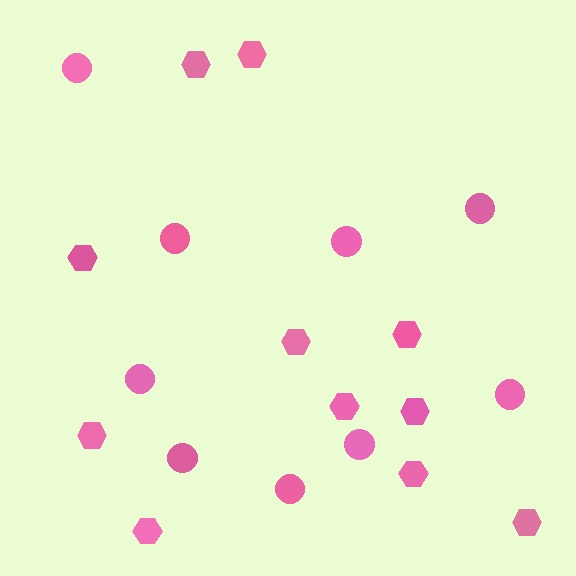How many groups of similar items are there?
There are 2 groups: one group of hexagons (11) and one group of circles (9).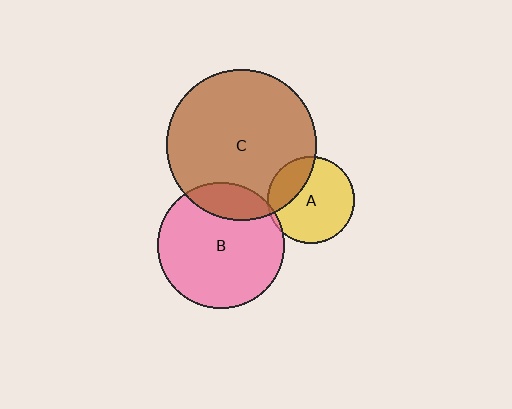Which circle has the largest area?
Circle C (brown).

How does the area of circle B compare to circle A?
Approximately 2.1 times.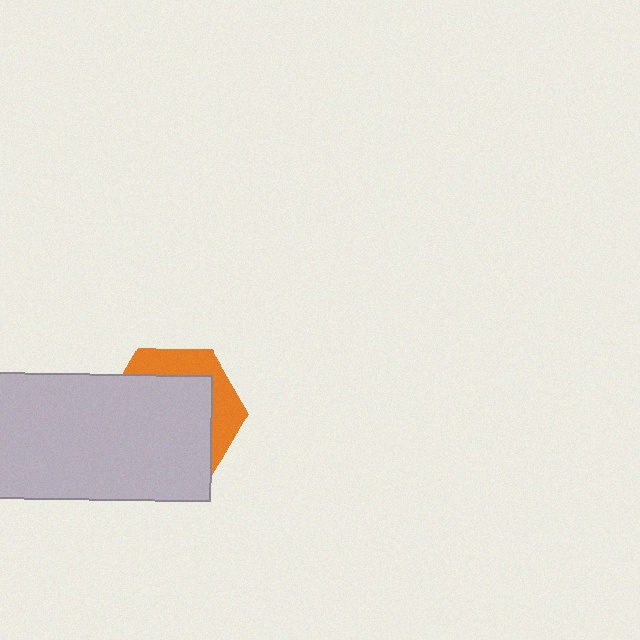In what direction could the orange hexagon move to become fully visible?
The orange hexagon could move toward the upper-right. That would shift it out from behind the light gray rectangle entirely.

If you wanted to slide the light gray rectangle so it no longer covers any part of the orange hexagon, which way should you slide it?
Slide it toward the lower-left — that is the most direct way to separate the two shapes.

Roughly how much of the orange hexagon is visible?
A small part of it is visible (roughly 31%).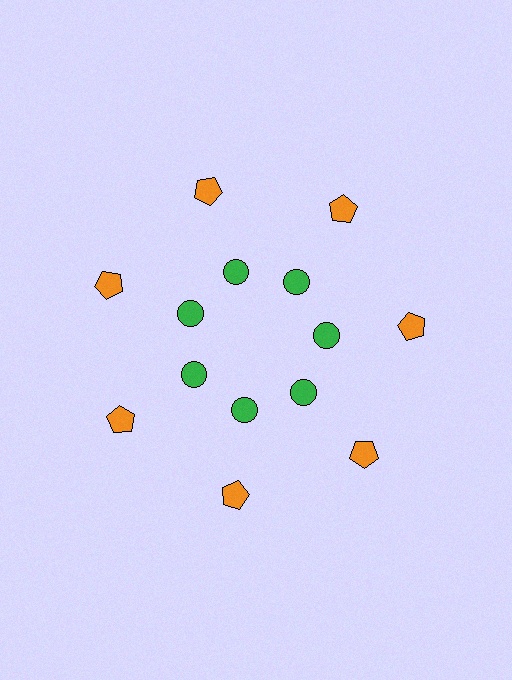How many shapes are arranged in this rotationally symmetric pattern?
There are 14 shapes, arranged in 7 groups of 2.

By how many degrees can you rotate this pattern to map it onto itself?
The pattern maps onto itself every 51 degrees of rotation.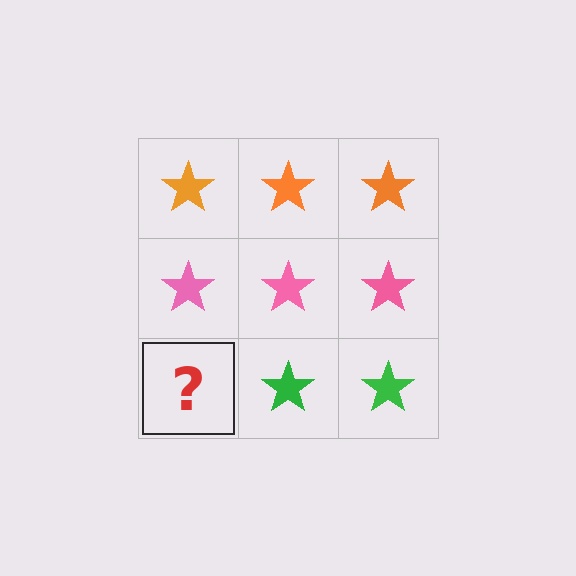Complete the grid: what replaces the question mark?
The question mark should be replaced with a green star.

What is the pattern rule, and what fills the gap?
The rule is that each row has a consistent color. The gap should be filled with a green star.